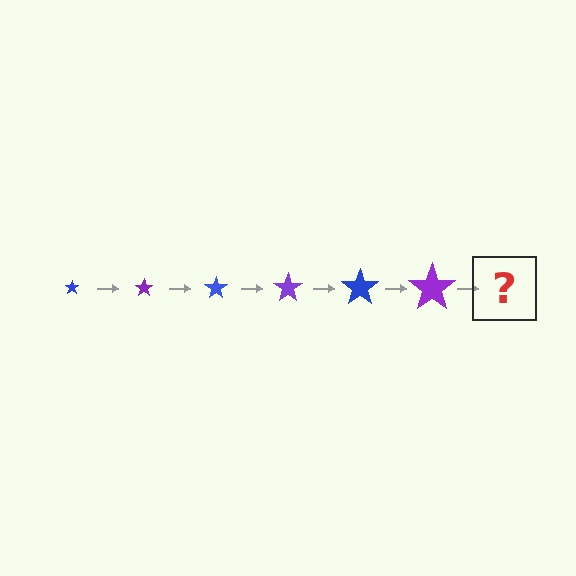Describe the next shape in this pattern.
It should be a blue star, larger than the previous one.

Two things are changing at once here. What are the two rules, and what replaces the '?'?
The two rules are that the star grows larger each step and the color cycles through blue and purple. The '?' should be a blue star, larger than the previous one.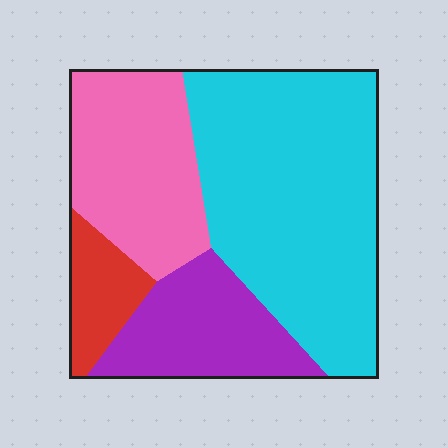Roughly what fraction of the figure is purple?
Purple takes up about one sixth (1/6) of the figure.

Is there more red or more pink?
Pink.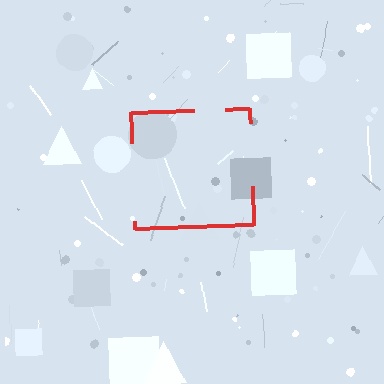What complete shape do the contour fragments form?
The contour fragments form a square.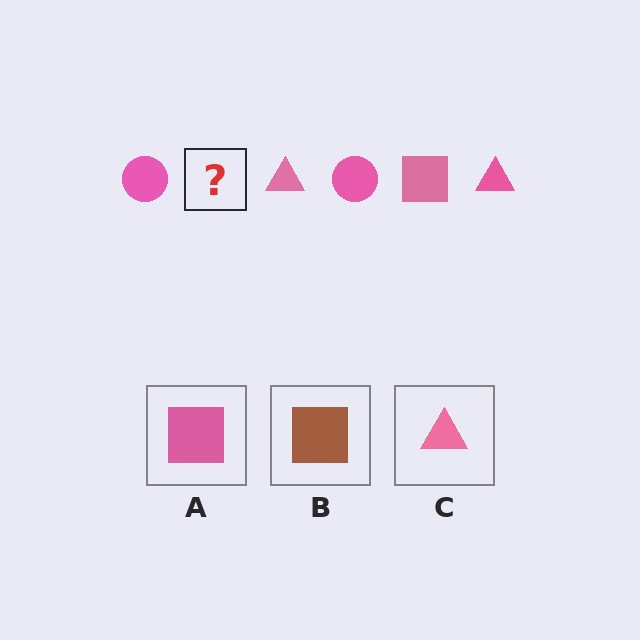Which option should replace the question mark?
Option A.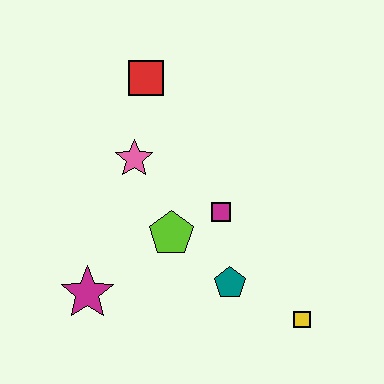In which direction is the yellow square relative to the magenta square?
The yellow square is below the magenta square.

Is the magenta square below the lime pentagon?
No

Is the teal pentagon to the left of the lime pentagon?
No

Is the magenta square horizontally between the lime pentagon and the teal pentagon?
Yes